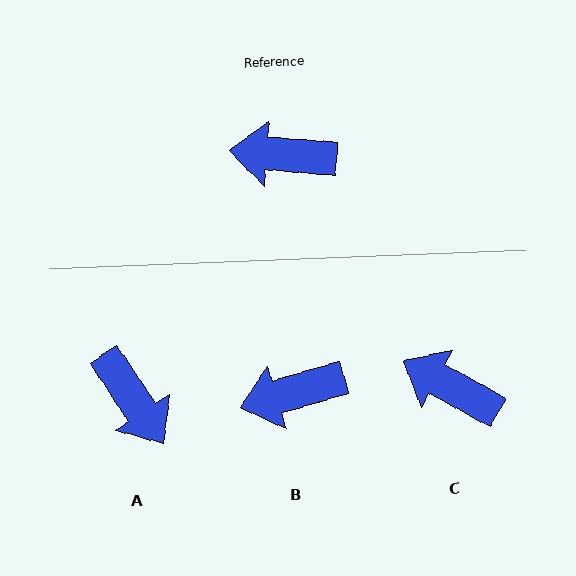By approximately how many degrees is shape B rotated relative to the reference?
Approximately 21 degrees counter-clockwise.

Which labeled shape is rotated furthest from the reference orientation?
A, about 128 degrees away.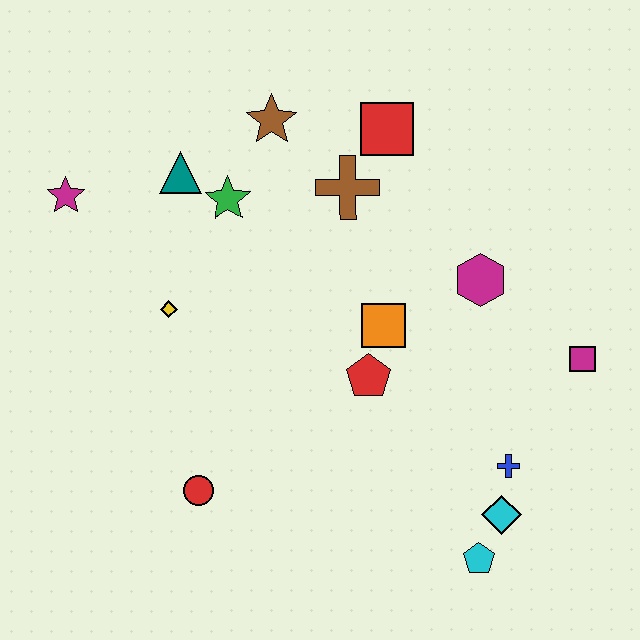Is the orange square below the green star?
Yes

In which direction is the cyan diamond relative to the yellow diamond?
The cyan diamond is to the right of the yellow diamond.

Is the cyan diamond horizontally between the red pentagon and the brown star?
No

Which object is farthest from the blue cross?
The magenta star is farthest from the blue cross.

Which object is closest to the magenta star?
The teal triangle is closest to the magenta star.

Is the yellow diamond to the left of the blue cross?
Yes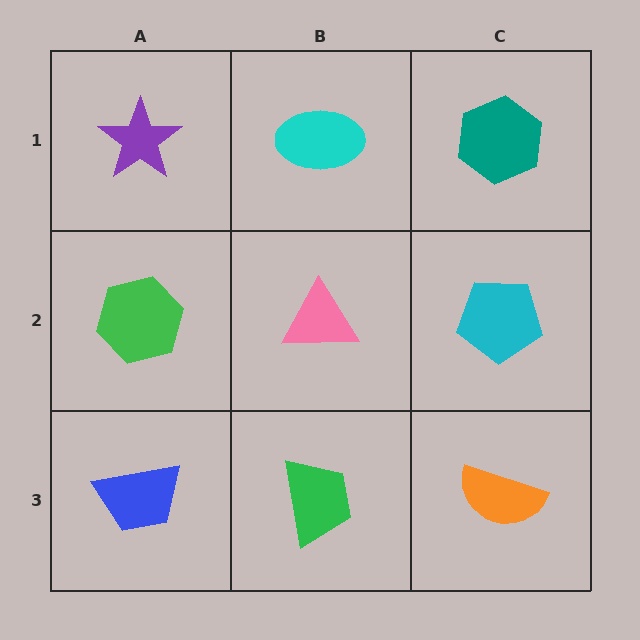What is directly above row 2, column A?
A purple star.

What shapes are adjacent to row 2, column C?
A teal hexagon (row 1, column C), an orange semicircle (row 3, column C), a pink triangle (row 2, column B).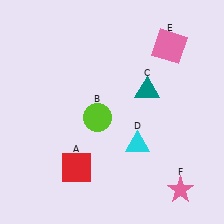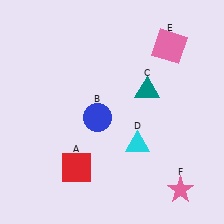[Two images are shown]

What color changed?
The circle (B) changed from lime in Image 1 to blue in Image 2.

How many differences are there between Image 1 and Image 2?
There is 1 difference between the two images.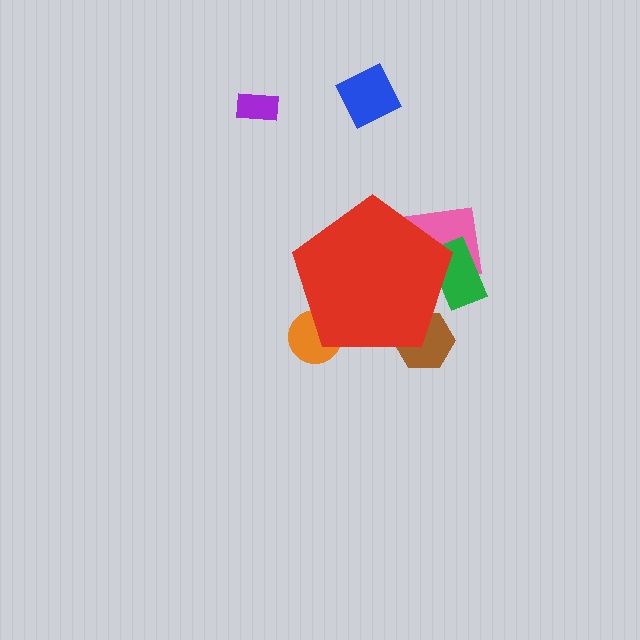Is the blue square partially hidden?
No, the blue square is fully visible.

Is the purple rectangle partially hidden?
No, the purple rectangle is fully visible.